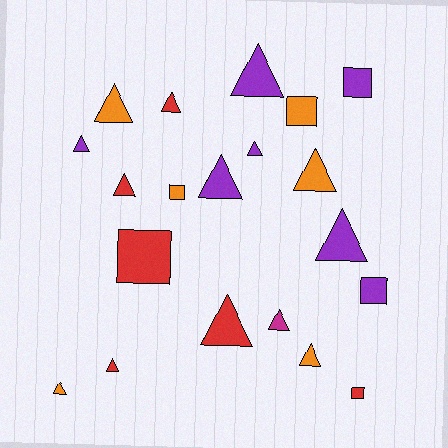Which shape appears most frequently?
Triangle, with 14 objects.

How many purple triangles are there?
There are 5 purple triangles.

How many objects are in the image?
There are 20 objects.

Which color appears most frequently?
Purple, with 7 objects.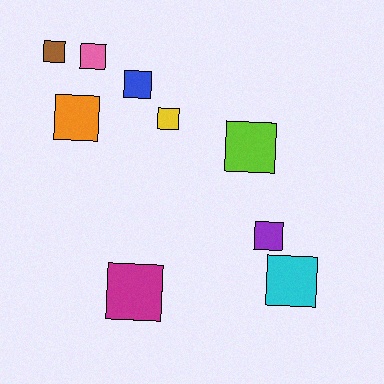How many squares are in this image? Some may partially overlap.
There are 9 squares.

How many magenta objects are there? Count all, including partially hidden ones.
There is 1 magenta object.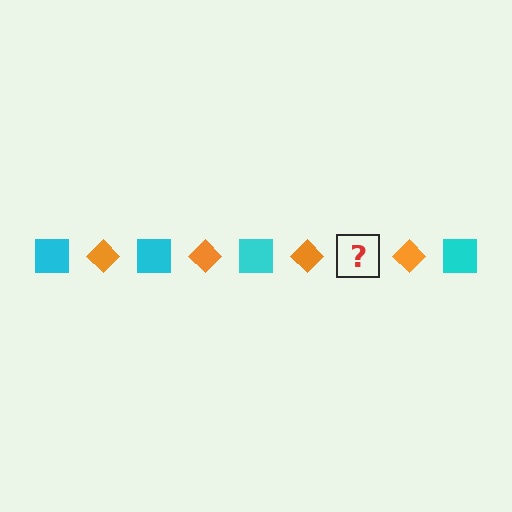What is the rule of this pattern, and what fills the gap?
The rule is that the pattern alternates between cyan square and orange diamond. The gap should be filled with a cyan square.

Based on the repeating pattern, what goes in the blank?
The blank should be a cyan square.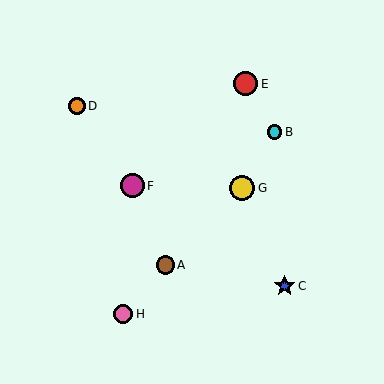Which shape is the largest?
The yellow circle (labeled G) is the largest.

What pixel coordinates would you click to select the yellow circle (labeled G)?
Click at (242, 188) to select the yellow circle G.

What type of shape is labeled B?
Shape B is a cyan circle.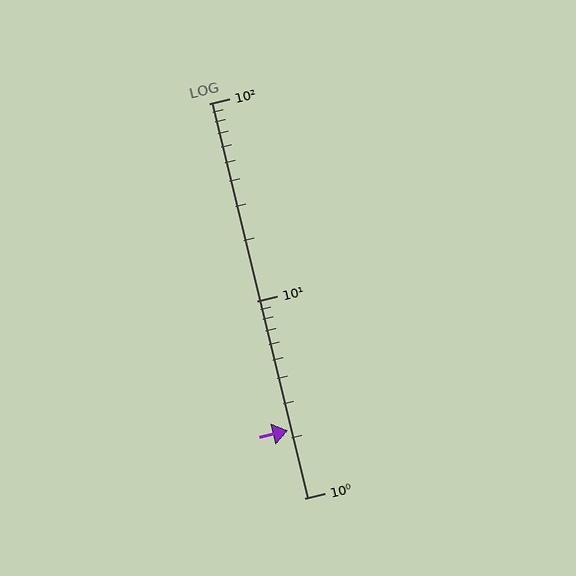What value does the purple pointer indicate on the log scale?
The pointer indicates approximately 2.2.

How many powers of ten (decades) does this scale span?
The scale spans 2 decades, from 1 to 100.